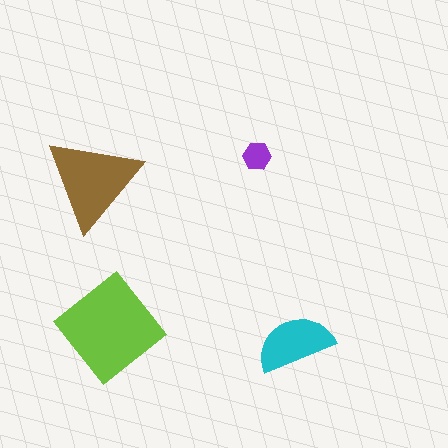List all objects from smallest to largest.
The purple hexagon, the cyan semicircle, the brown triangle, the lime diamond.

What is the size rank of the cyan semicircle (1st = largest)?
3rd.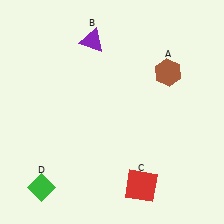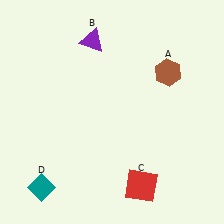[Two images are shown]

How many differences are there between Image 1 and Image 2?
There is 1 difference between the two images.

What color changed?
The diamond (D) changed from green in Image 1 to teal in Image 2.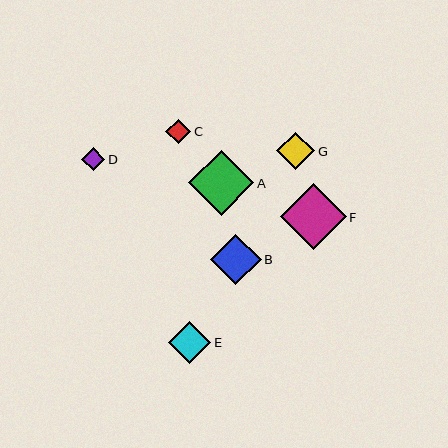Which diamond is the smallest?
Diamond D is the smallest with a size of approximately 23 pixels.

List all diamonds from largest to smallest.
From largest to smallest: A, F, B, E, G, C, D.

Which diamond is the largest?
Diamond A is the largest with a size of approximately 66 pixels.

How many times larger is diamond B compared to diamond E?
Diamond B is approximately 1.2 times the size of diamond E.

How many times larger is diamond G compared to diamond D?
Diamond G is approximately 1.6 times the size of diamond D.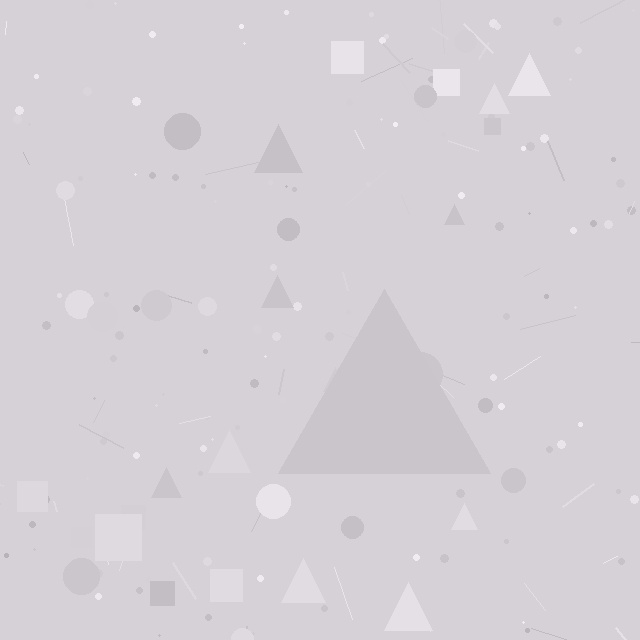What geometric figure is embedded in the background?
A triangle is embedded in the background.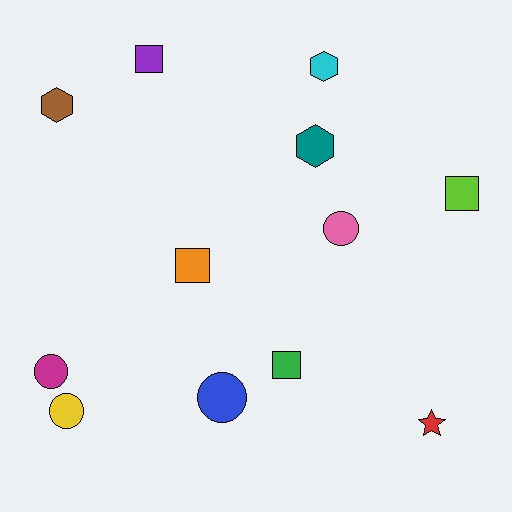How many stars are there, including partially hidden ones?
There is 1 star.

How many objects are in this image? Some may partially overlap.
There are 12 objects.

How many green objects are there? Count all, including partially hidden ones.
There is 1 green object.